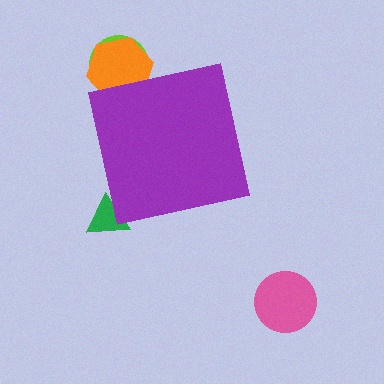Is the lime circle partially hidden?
Yes, the lime circle is partially hidden behind the purple square.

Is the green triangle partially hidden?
Yes, the green triangle is partially hidden behind the purple square.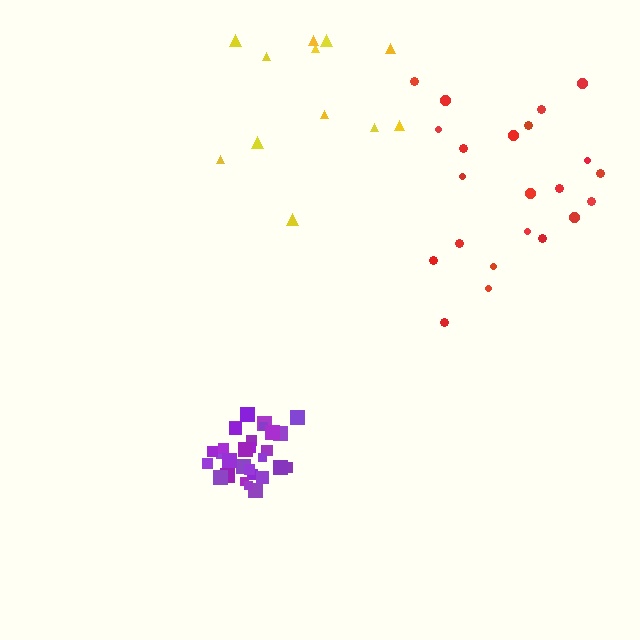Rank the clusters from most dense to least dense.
purple, red, yellow.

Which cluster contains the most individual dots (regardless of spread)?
Purple (31).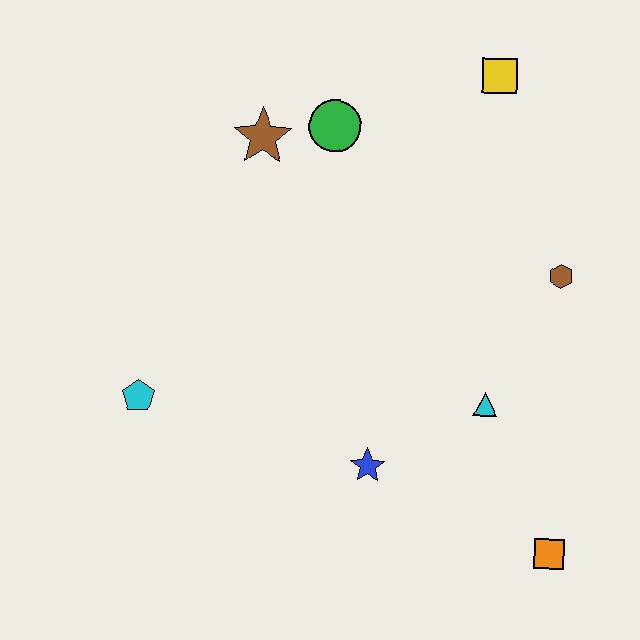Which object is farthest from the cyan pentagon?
The yellow square is farthest from the cyan pentagon.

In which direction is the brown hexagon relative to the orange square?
The brown hexagon is above the orange square.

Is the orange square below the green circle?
Yes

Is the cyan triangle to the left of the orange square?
Yes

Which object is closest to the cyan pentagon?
The blue star is closest to the cyan pentagon.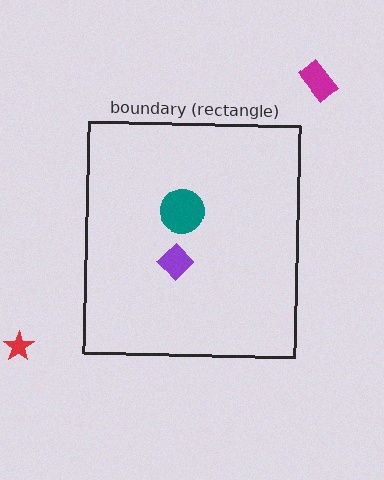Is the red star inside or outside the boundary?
Outside.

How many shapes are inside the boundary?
2 inside, 2 outside.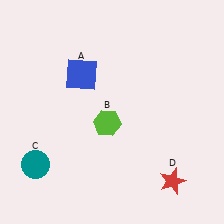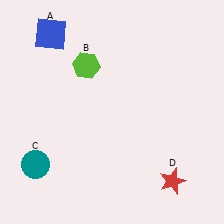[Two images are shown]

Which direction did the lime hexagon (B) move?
The lime hexagon (B) moved up.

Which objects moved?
The objects that moved are: the blue square (A), the lime hexagon (B).